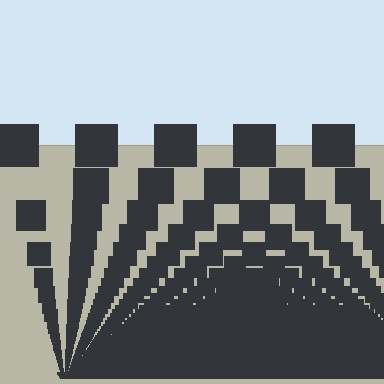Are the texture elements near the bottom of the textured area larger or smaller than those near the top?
Smaller. The gradient is inverted — elements near the bottom are smaller and denser.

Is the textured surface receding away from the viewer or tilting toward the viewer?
The surface appears to tilt toward the viewer. Texture elements get larger and sparser toward the top.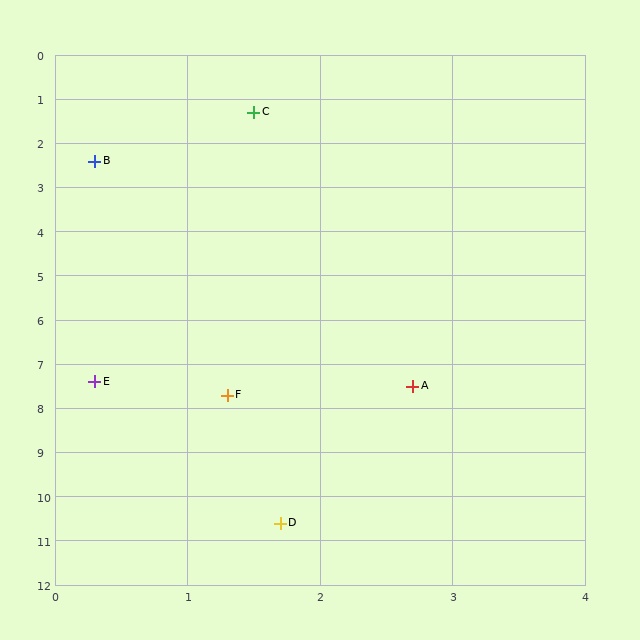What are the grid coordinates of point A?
Point A is at approximately (2.7, 7.5).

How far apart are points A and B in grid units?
Points A and B are about 5.6 grid units apart.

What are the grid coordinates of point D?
Point D is at approximately (1.7, 10.6).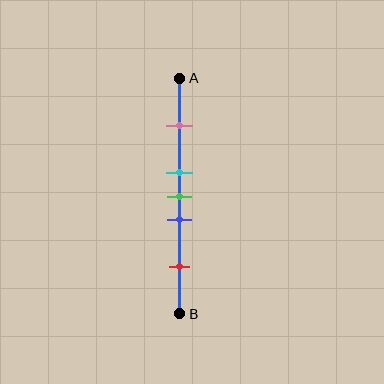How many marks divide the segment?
There are 5 marks dividing the segment.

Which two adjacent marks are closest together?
The cyan and green marks are the closest adjacent pair.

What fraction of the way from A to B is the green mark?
The green mark is approximately 50% (0.5) of the way from A to B.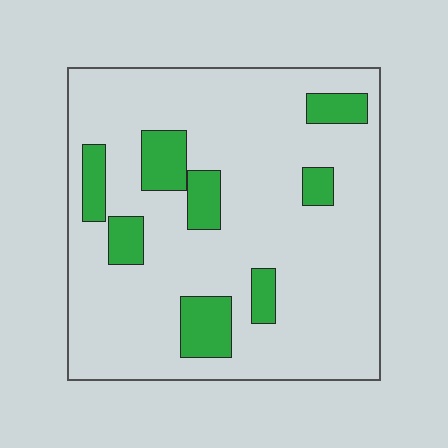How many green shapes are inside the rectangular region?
8.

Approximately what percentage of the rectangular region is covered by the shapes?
Approximately 15%.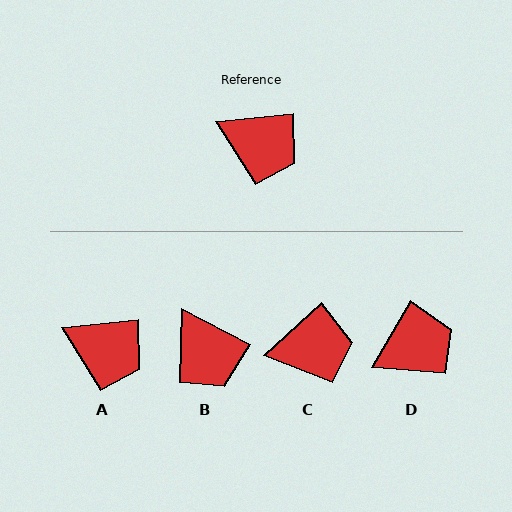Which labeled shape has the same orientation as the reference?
A.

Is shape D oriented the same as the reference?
No, it is off by about 54 degrees.